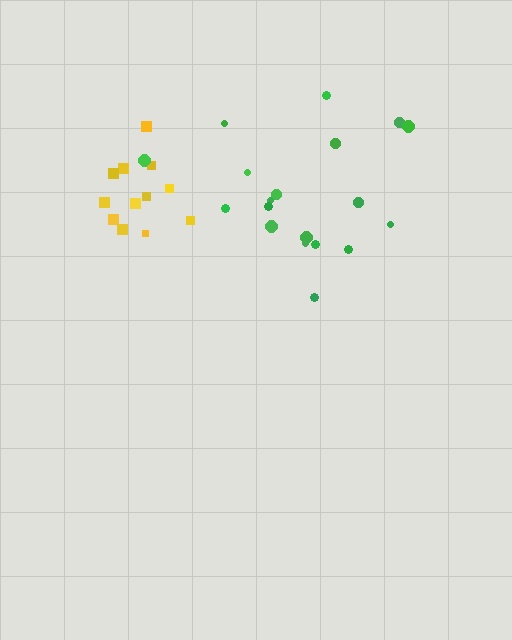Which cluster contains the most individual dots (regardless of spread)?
Green (19).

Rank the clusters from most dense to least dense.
yellow, green.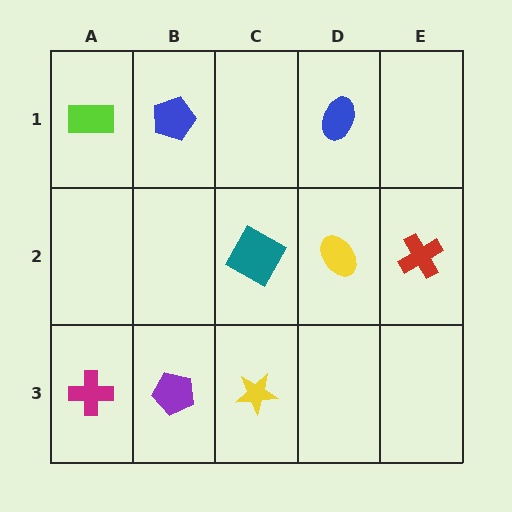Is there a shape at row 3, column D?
No, that cell is empty.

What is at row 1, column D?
A blue ellipse.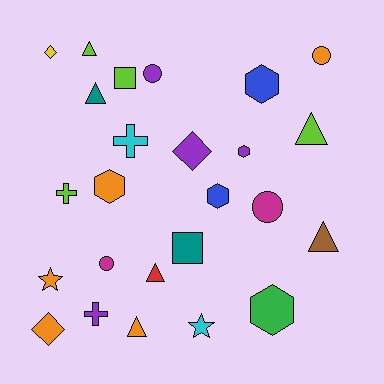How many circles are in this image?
There are 4 circles.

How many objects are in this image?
There are 25 objects.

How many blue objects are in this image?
There are 2 blue objects.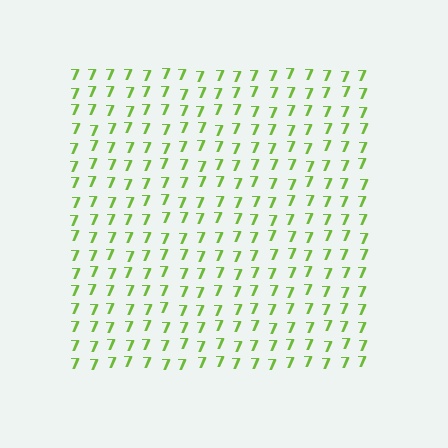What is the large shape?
The large shape is a square.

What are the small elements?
The small elements are digit 7's.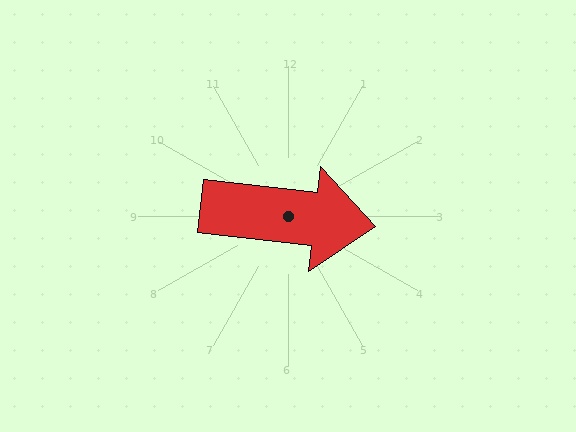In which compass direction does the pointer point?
East.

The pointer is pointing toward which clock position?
Roughly 3 o'clock.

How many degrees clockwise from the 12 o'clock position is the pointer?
Approximately 97 degrees.